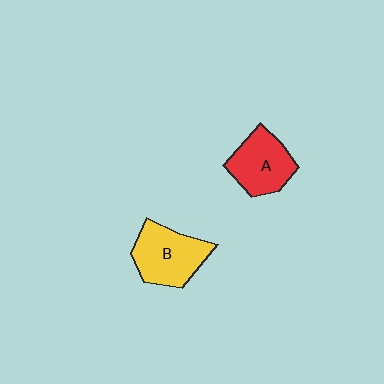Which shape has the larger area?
Shape B (yellow).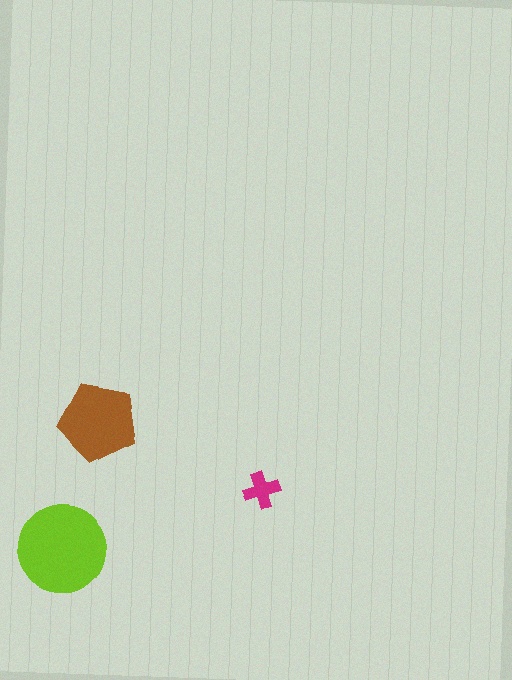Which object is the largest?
The lime circle.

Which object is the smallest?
The magenta cross.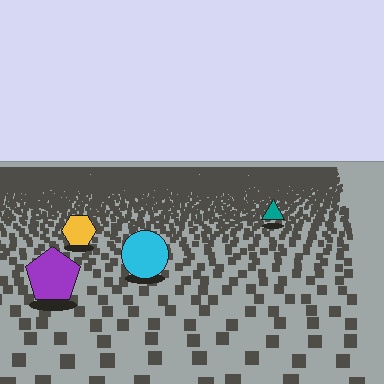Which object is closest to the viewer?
The purple pentagon is closest. The texture marks near it are larger and more spread out.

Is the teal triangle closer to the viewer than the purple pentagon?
No. The purple pentagon is closer — you can tell from the texture gradient: the ground texture is coarser near it.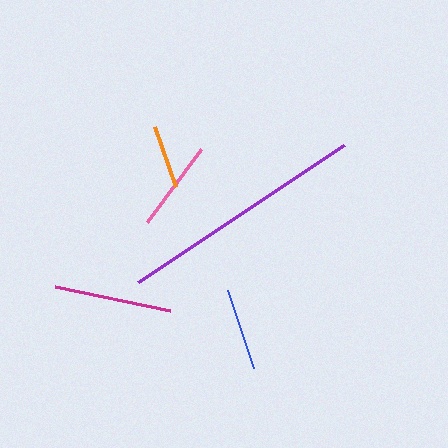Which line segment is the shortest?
The orange line is the shortest at approximately 64 pixels.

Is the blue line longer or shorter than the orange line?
The blue line is longer than the orange line.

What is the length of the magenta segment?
The magenta segment is approximately 117 pixels long.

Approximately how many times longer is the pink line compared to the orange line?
The pink line is approximately 1.4 times the length of the orange line.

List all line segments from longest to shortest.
From longest to shortest: purple, magenta, pink, blue, orange.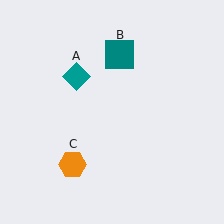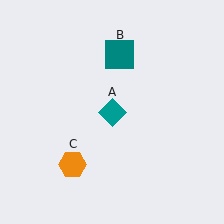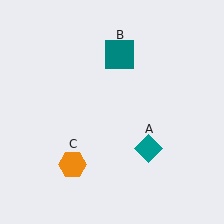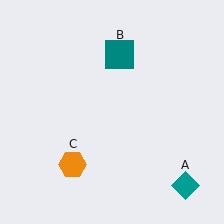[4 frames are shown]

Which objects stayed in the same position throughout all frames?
Teal square (object B) and orange hexagon (object C) remained stationary.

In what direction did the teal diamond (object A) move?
The teal diamond (object A) moved down and to the right.